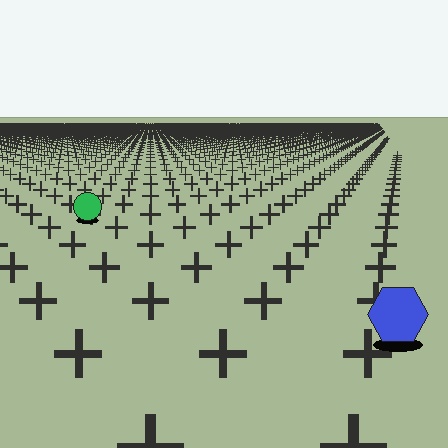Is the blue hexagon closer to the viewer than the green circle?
Yes. The blue hexagon is closer — you can tell from the texture gradient: the ground texture is coarser near it.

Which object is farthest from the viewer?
The green circle is farthest from the viewer. It appears smaller and the ground texture around it is denser.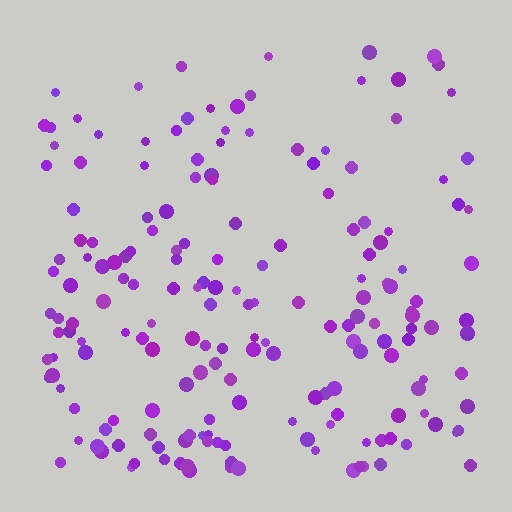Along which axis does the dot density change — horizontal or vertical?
Vertical.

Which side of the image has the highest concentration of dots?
The bottom.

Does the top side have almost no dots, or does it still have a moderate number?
Still a moderate number, just noticeably fewer than the bottom.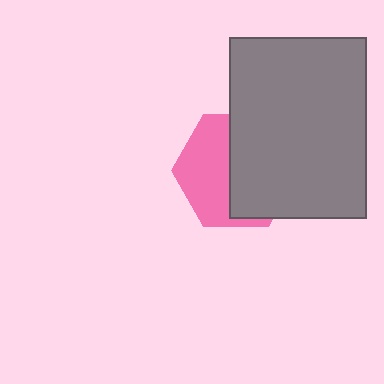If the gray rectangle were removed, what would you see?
You would see the complete pink hexagon.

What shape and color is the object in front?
The object in front is a gray rectangle.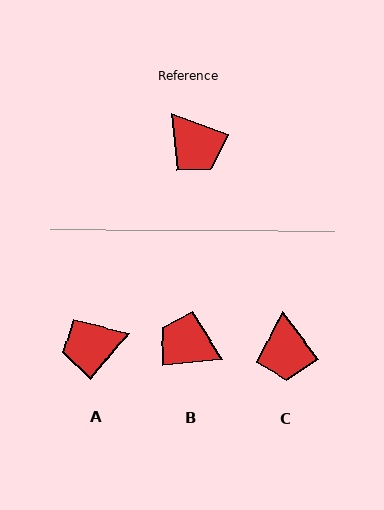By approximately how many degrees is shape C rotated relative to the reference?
Approximately 32 degrees clockwise.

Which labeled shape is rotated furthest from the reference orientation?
B, about 154 degrees away.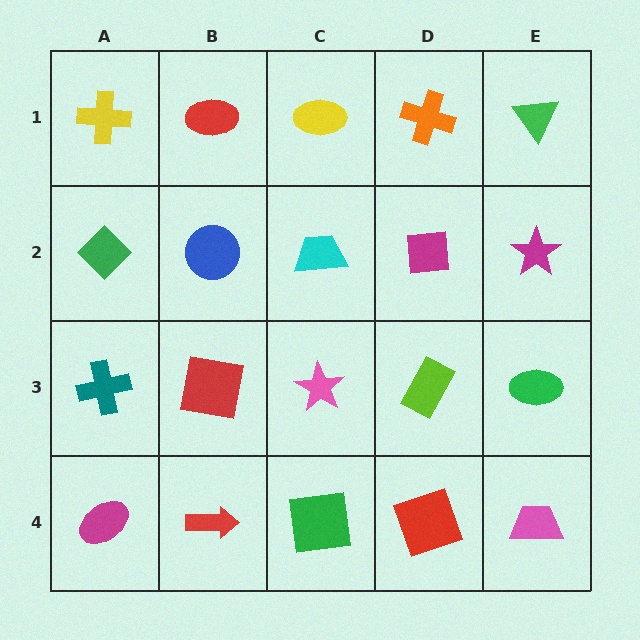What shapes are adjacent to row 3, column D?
A magenta square (row 2, column D), a red square (row 4, column D), a pink star (row 3, column C), a green ellipse (row 3, column E).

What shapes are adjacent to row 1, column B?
A blue circle (row 2, column B), a yellow cross (row 1, column A), a yellow ellipse (row 1, column C).